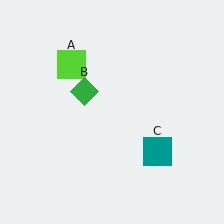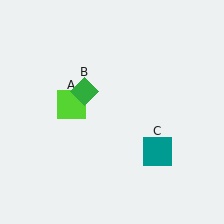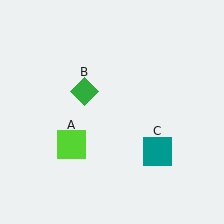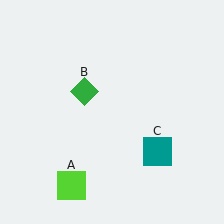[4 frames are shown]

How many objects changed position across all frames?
1 object changed position: lime square (object A).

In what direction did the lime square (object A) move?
The lime square (object A) moved down.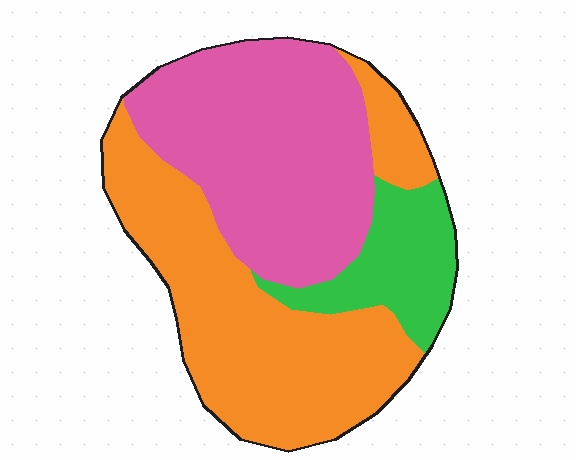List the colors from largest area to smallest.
From largest to smallest: orange, pink, green.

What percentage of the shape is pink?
Pink takes up about two fifths (2/5) of the shape.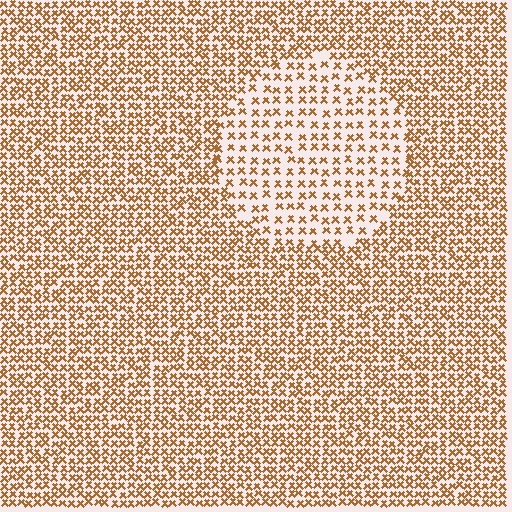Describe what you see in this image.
The image contains small brown elements arranged at two different densities. A circle-shaped region is visible where the elements are less densely packed than the surrounding area.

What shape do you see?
I see a circle.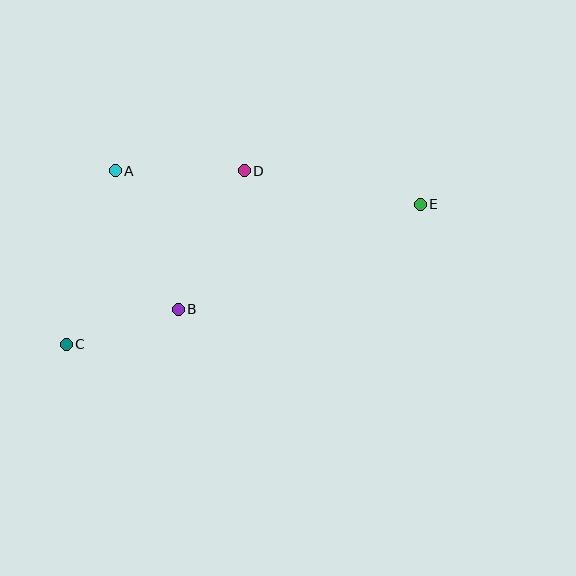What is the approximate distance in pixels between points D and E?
The distance between D and E is approximately 179 pixels.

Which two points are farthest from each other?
Points C and E are farthest from each other.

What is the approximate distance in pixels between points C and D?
The distance between C and D is approximately 248 pixels.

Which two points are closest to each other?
Points B and C are closest to each other.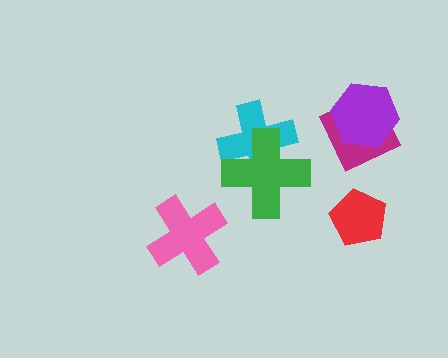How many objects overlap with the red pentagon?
0 objects overlap with the red pentagon.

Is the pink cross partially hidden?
No, no other shape covers it.